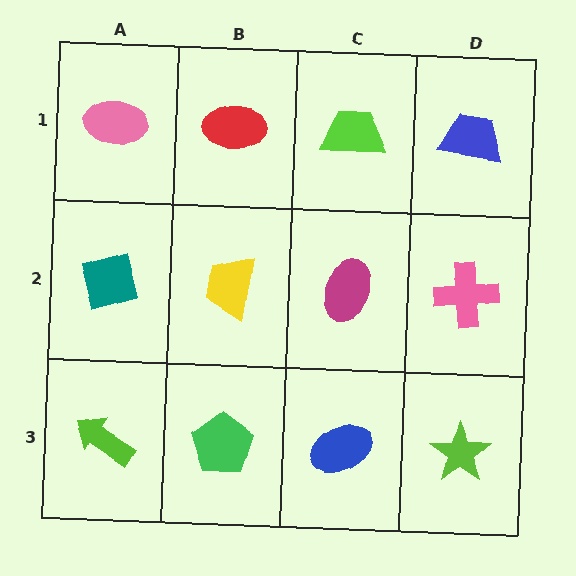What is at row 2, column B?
A yellow trapezoid.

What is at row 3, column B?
A green pentagon.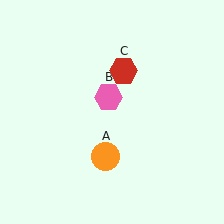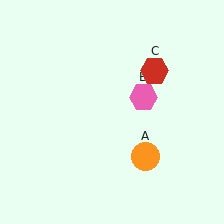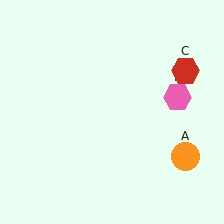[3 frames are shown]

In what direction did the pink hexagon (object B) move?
The pink hexagon (object B) moved right.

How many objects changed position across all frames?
3 objects changed position: orange circle (object A), pink hexagon (object B), red hexagon (object C).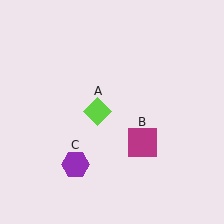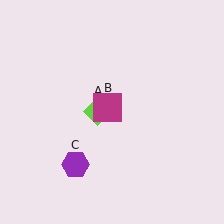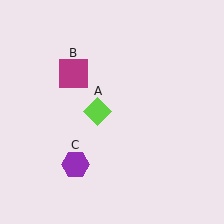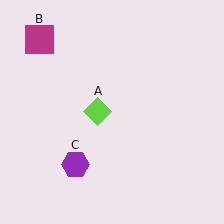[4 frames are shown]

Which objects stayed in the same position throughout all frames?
Lime diamond (object A) and purple hexagon (object C) remained stationary.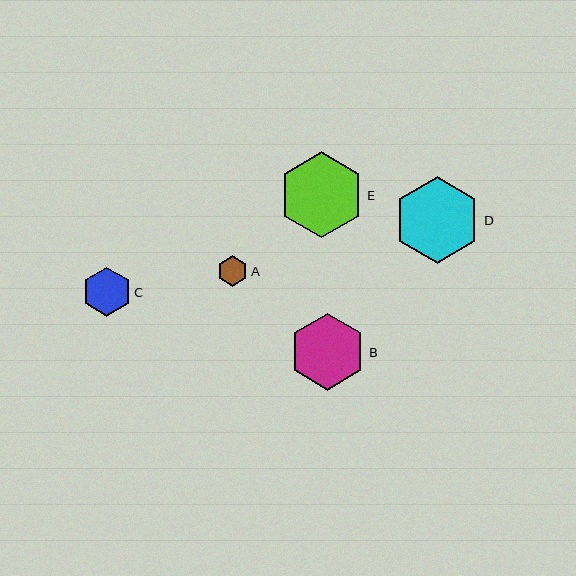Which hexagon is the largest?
Hexagon D is the largest with a size of approximately 87 pixels.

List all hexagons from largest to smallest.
From largest to smallest: D, E, B, C, A.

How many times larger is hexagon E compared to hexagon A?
Hexagon E is approximately 2.8 times the size of hexagon A.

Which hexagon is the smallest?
Hexagon A is the smallest with a size of approximately 31 pixels.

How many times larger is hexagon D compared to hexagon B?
Hexagon D is approximately 1.1 times the size of hexagon B.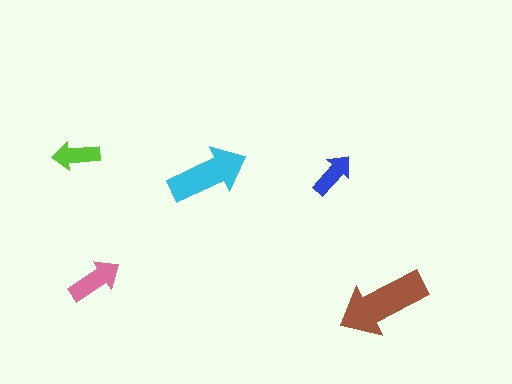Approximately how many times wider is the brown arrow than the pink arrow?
About 1.5 times wider.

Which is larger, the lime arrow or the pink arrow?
The pink one.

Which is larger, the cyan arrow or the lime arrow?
The cyan one.